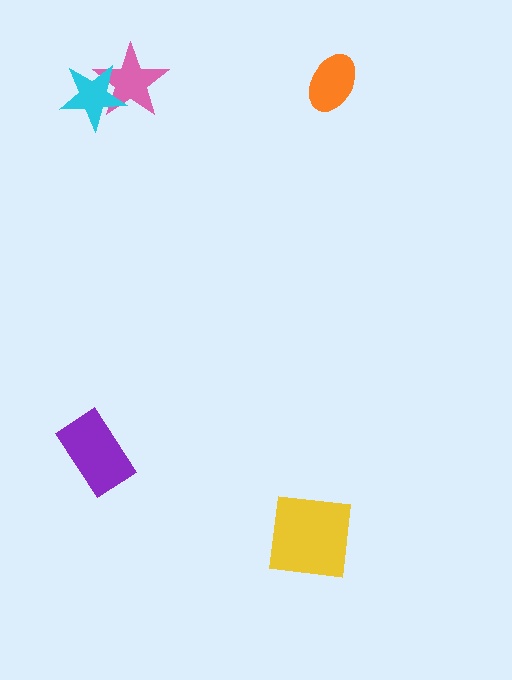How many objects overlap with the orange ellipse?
0 objects overlap with the orange ellipse.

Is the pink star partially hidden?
Yes, it is partially covered by another shape.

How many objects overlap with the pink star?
1 object overlaps with the pink star.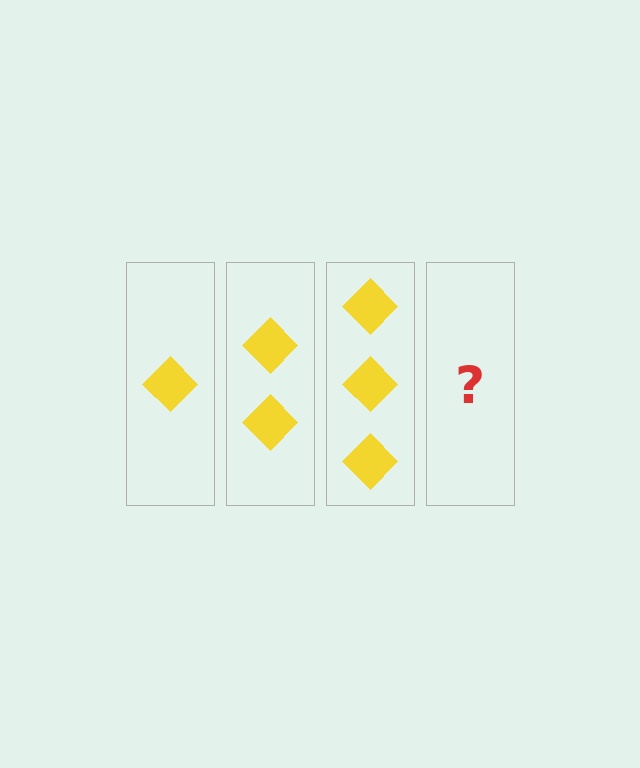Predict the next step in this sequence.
The next step is 4 diamonds.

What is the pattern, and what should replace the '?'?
The pattern is that each step adds one more diamond. The '?' should be 4 diamonds.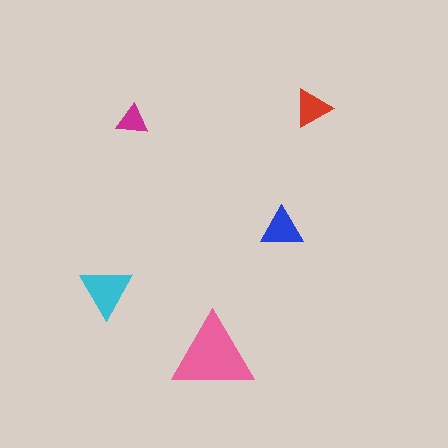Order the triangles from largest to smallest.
the pink one, the cyan one, the blue one, the red one, the magenta one.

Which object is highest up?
The red triangle is topmost.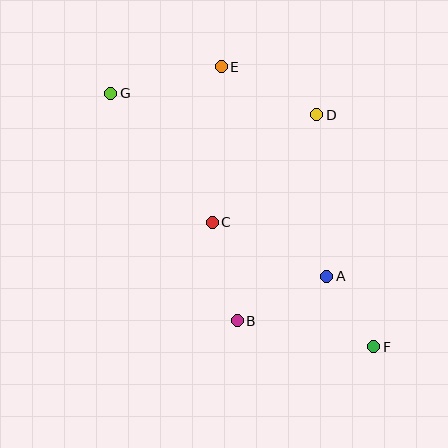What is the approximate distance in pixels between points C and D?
The distance between C and D is approximately 150 pixels.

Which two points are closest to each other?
Points A and F are closest to each other.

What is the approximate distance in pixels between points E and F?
The distance between E and F is approximately 319 pixels.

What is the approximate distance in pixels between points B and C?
The distance between B and C is approximately 102 pixels.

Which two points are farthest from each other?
Points F and G are farthest from each other.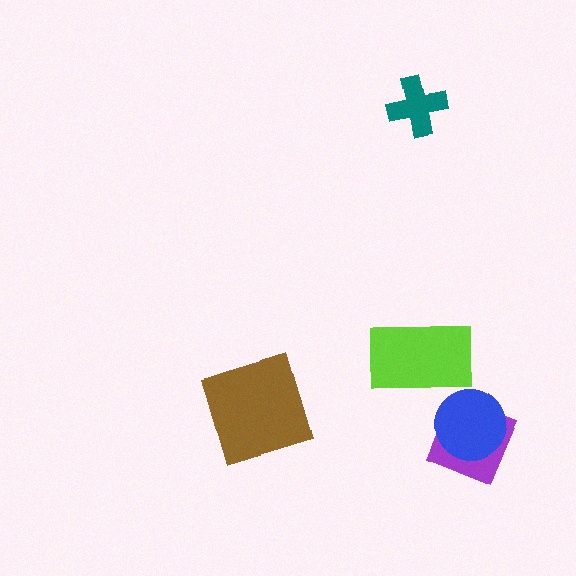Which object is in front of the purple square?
The blue circle is in front of the purple square.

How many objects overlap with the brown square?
0 objects overlap with the brown square.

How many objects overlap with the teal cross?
0 objects overlap with the teal cross.